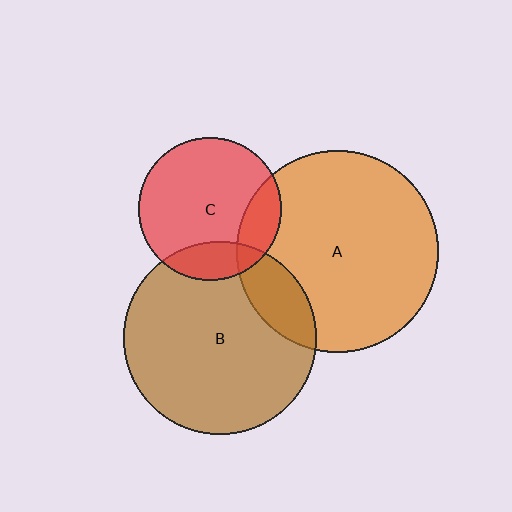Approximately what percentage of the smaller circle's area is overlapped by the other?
Approximately 15%.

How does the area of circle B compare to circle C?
Approximately 1.8 times.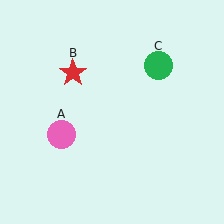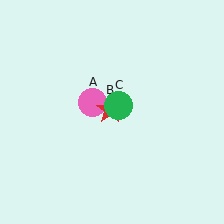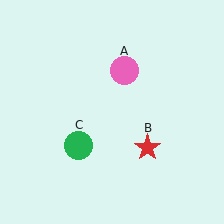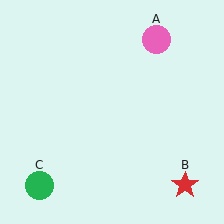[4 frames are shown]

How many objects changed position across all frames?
3 objects changed position: pink circle (object A), red star (object B), green circle (object C).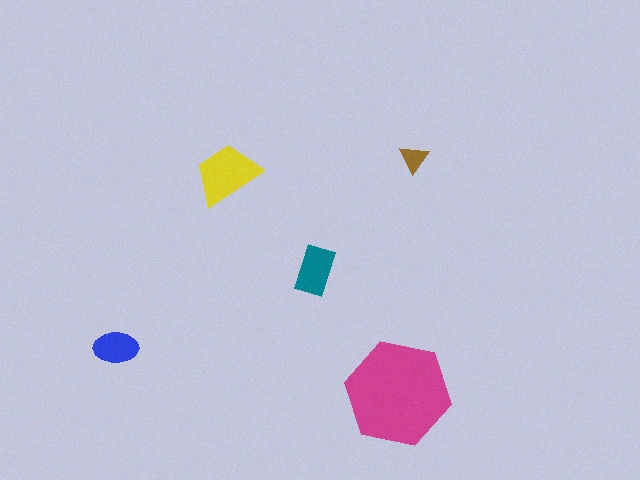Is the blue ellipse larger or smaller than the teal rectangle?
Smaller.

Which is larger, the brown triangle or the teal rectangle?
The teal rectangle.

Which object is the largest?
The magenta hexagon.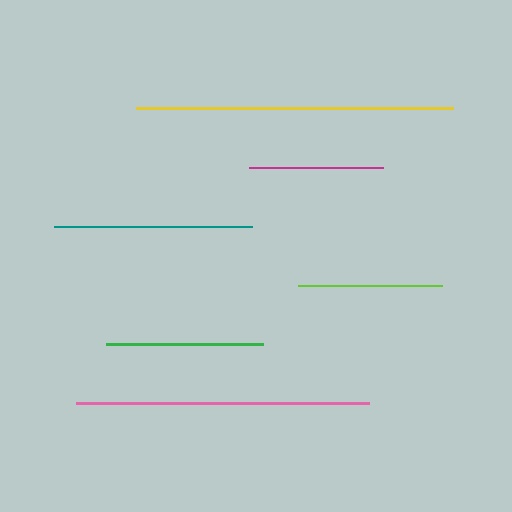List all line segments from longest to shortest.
From longest to shortest: yellow, pink, teal, green, lime, magenta.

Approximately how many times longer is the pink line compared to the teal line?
The pink line is approximately 1.5 times the length of the teal line.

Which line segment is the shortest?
The magenta line is the shortest at approximately 134 pixels.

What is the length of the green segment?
The green segment is approximately 158 pixels long.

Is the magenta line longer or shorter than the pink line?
The pink line is longer than the magenta line.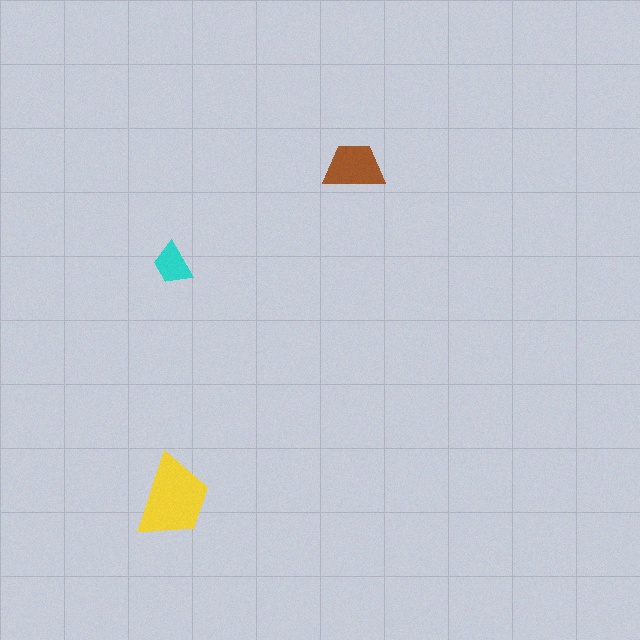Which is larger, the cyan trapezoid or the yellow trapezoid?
The yellow one.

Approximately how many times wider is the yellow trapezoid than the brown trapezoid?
About 1.5 times wider.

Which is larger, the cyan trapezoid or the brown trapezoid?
The brown one.